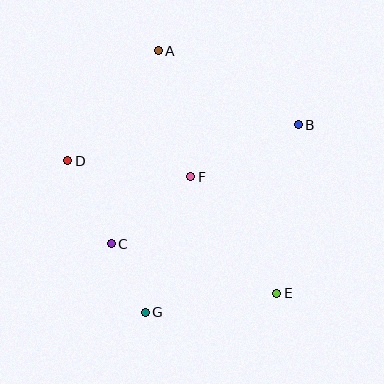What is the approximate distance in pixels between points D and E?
The distance between D and E is approximately 247 pixels.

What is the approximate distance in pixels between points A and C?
The distance between A and C is approximately 198 pixels.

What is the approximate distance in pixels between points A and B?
The distance between A and B is approximately 158 pixels.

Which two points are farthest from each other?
Points A and E are farthest from each other.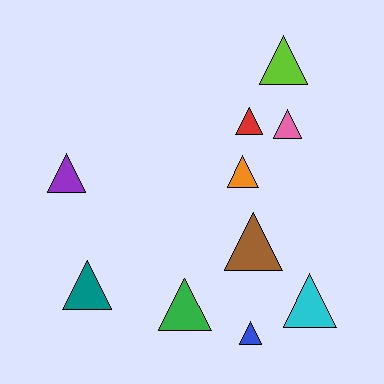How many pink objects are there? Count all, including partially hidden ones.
There is 1 pink object.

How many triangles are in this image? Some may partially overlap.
There are 10 triangles.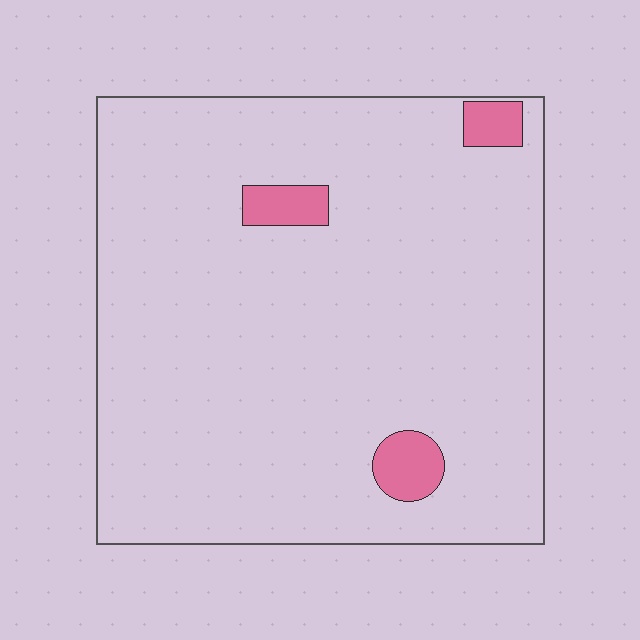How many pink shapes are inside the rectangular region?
3.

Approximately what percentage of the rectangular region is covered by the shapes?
Approximately 5%.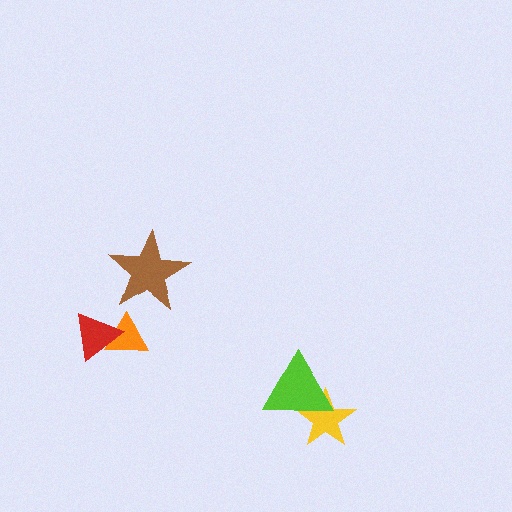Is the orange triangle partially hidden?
Yes, it is partially covered by another shape.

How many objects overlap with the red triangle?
1 object overlaps with the red triangle.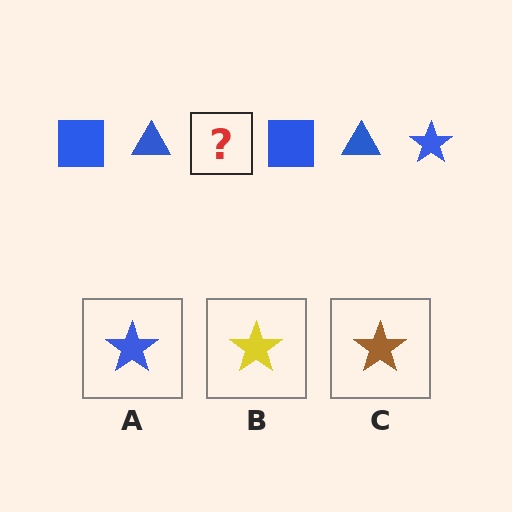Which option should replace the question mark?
Option A.